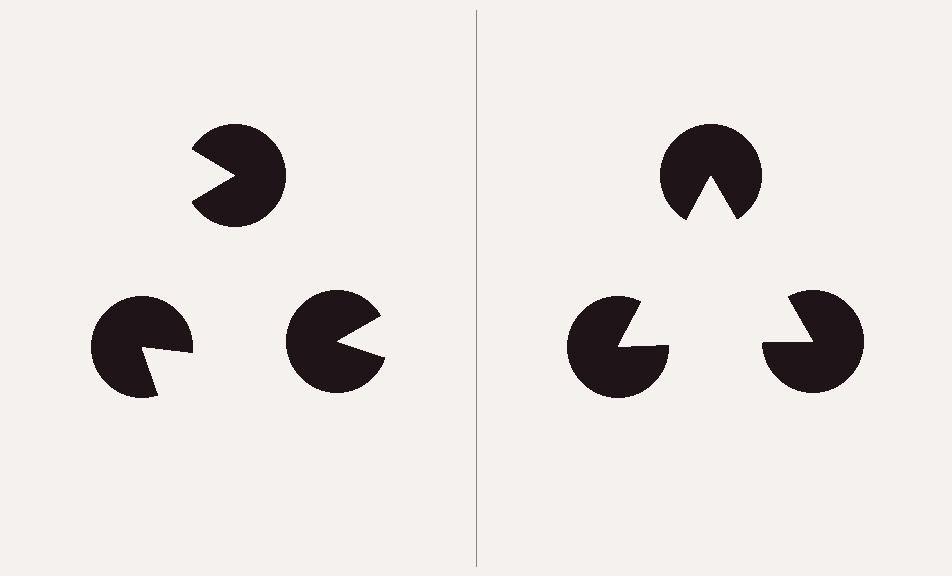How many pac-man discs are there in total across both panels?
6 — 3 on each side.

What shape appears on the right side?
An illusory triangle.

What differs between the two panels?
The pac-man discs are positioned identically on both sides; only the wedge orientations differ. On the right they align to a triangle; on the left they are misaligned.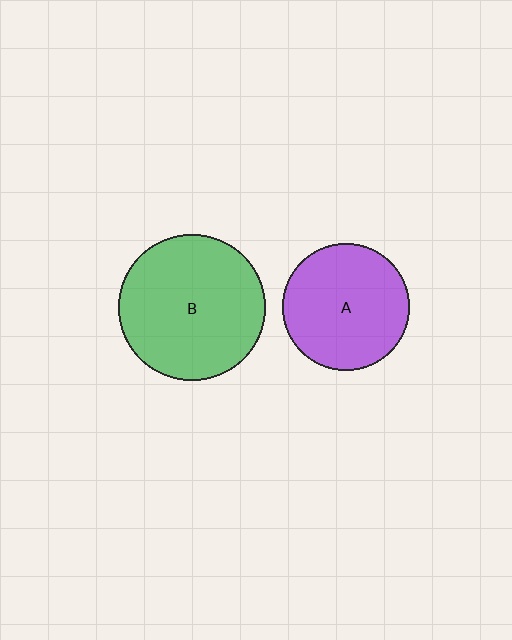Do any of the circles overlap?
No, none of the circles overlap.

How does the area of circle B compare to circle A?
Approximately 1.3 times.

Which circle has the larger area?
Circle B (green).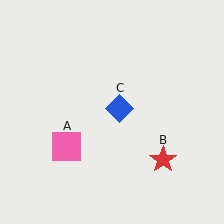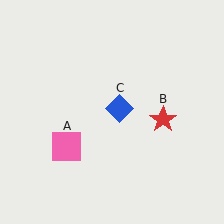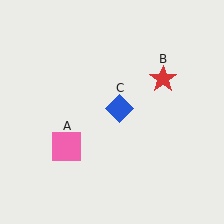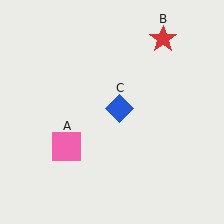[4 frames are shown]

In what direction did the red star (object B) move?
The red star (object B) moved up.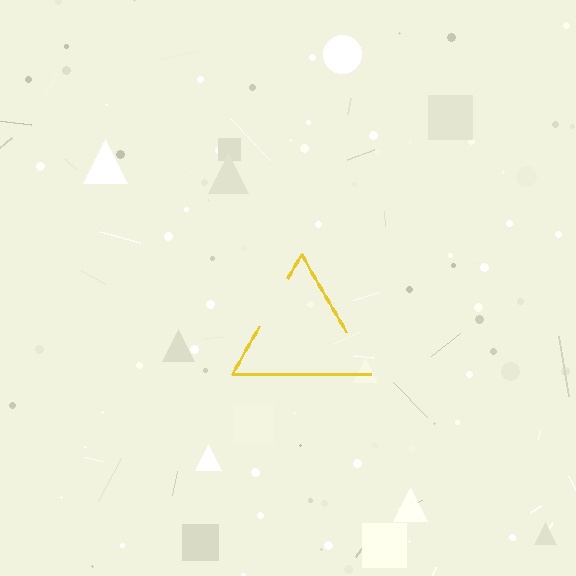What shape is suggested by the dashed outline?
The dashed outline suggests a triangle.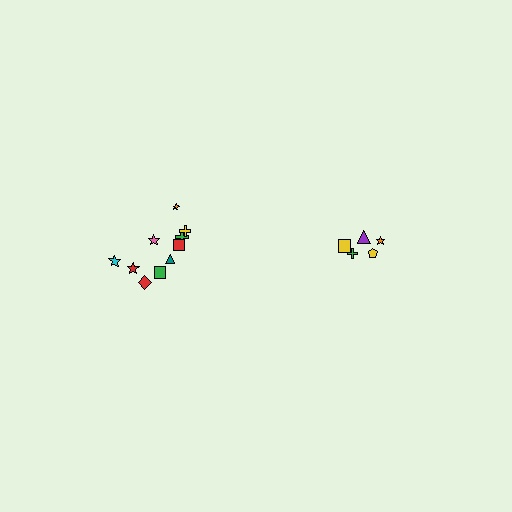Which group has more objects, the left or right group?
The left group.